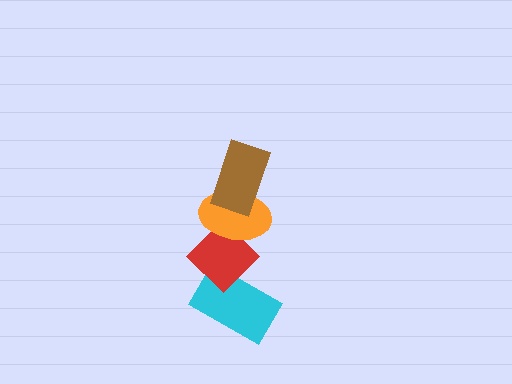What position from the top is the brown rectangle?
The brown rectangle is 1st from the top.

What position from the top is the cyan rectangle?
The cyan rectangle is 4th from the top.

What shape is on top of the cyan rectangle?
The red diamond is on top of the cyan rectangle.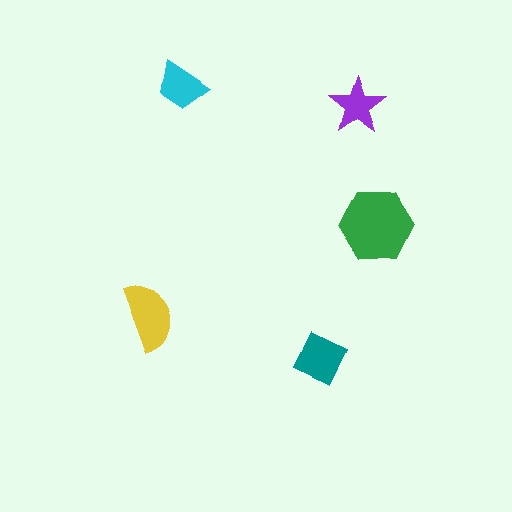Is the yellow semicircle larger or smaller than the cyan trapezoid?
Larger.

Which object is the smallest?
The purple star.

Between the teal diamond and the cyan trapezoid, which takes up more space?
The teal diamond.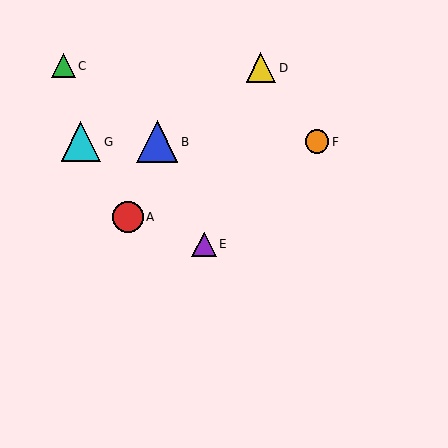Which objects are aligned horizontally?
Objects B, F, G are aligned horizontally.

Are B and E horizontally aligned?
No, B is at y≈142 and E is at y≈244.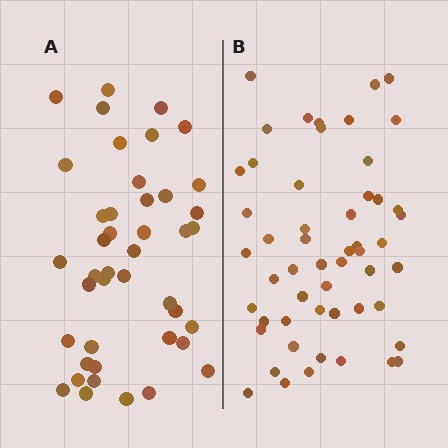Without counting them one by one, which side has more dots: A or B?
Region B (the right region) has more dots.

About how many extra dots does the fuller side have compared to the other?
Region B has roughly 10 or so more dots than region A.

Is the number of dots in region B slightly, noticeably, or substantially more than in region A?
Region B has only slightly more — the two regions are fairly close. The ratio is roughly 1.2 to 1.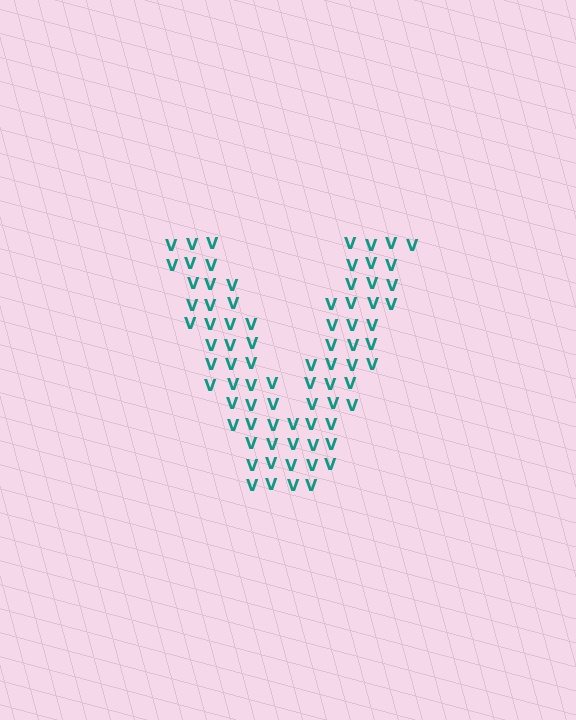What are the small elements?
The small elements are letter V's.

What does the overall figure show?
The overall figure shows the letter V.